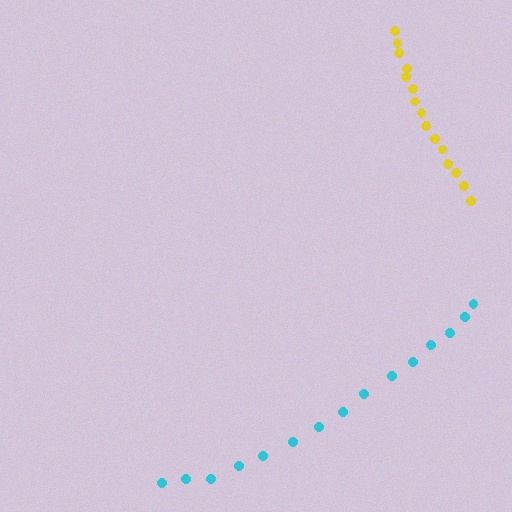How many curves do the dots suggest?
There are 2 distinct paths.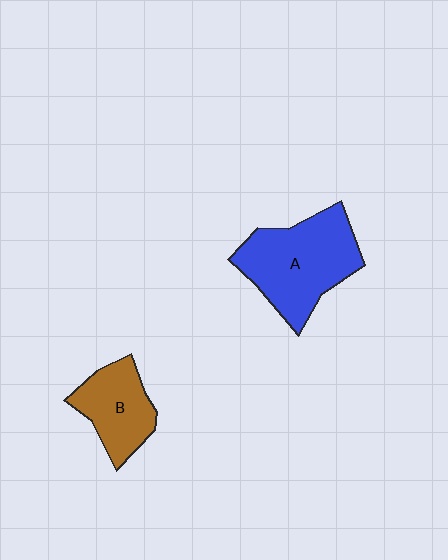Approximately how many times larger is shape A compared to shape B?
Approximately 1.6 times.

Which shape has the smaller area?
Shape B (brown).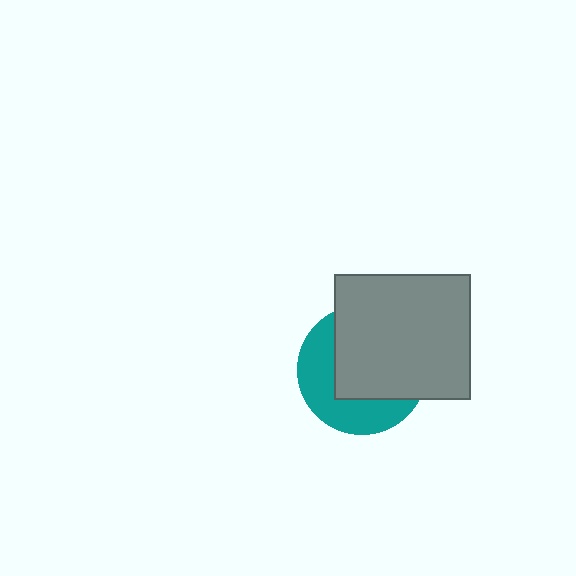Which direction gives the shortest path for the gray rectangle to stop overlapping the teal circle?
Moving toward the upper-right gives the shortest separation.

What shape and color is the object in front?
The object in front is a gray rectangle.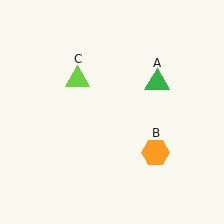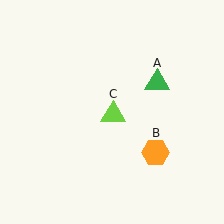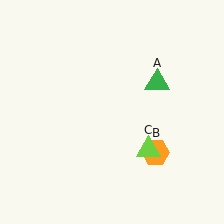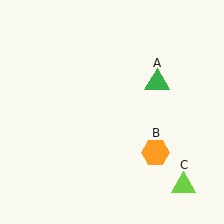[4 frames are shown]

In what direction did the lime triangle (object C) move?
The lime triangle (object C) moved down and to the right.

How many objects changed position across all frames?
1 object changed position: lime triangle (object C).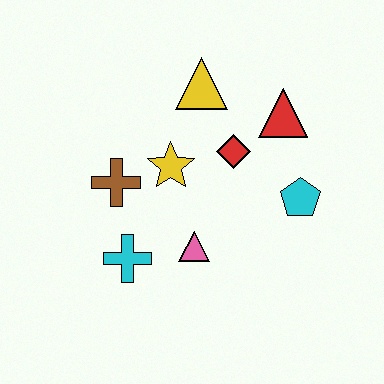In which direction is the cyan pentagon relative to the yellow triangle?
The cyan pentagon is below the yellow triangle.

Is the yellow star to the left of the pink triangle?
Yes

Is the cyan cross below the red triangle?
Yes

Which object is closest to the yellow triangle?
The red diamond is closest to the yellow triangle.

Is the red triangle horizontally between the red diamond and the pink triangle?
No